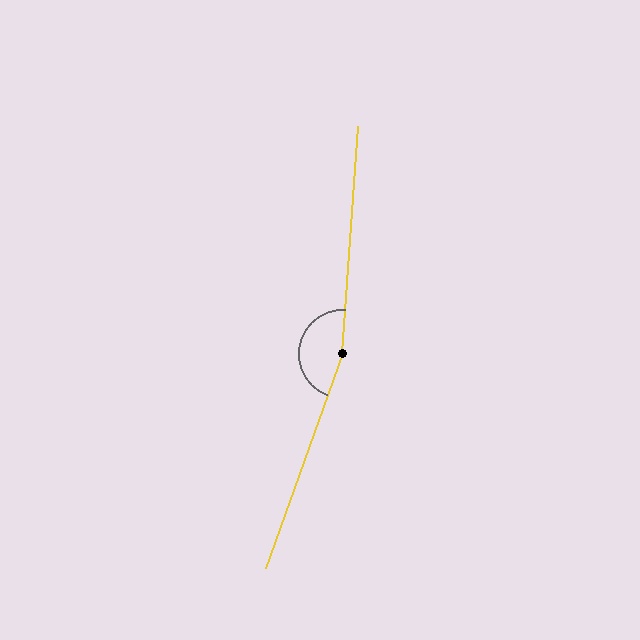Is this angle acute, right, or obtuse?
It is obtuse.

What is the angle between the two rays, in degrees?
Approximately 164 degrees.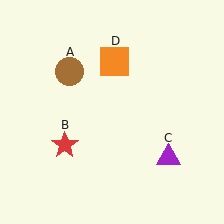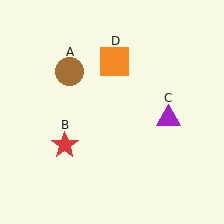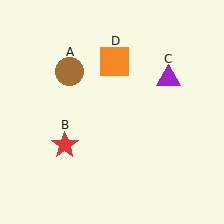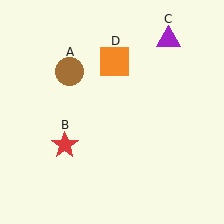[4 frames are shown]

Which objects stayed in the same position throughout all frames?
Brown circle (object A) and red star (object B) and orange square (object D) remained stationary.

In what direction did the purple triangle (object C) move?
The purple triangle (object C) moved up.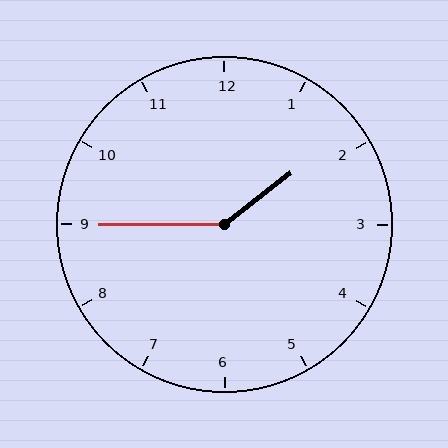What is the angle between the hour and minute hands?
Approximately 142 degrees.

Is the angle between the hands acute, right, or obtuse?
It is obtuse.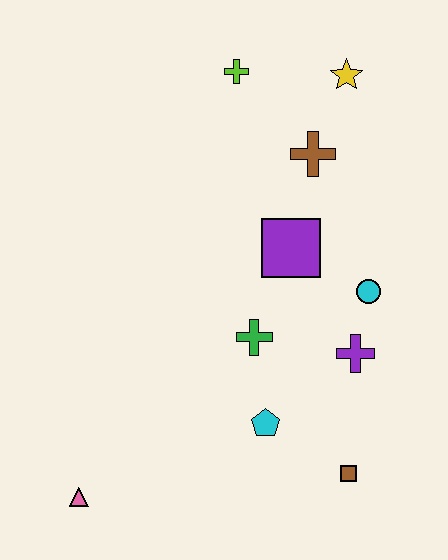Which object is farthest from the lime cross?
The pink triangle is farthest from the lime cross.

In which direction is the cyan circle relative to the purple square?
The cyan circle is to the right of the purple square.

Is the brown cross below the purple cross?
No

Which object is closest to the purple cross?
The cyan circle is closest to the purple cross.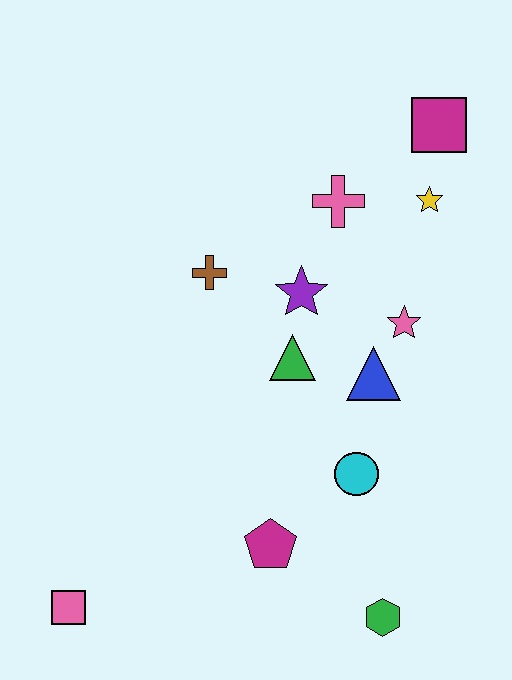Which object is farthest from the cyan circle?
The magenta square is farthest from the cyan circle.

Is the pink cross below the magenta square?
Yes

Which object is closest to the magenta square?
The yellow star is closest to the magenta square.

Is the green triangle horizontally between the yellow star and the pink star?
No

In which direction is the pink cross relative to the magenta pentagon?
The pink cross is above the magenta pentagon.